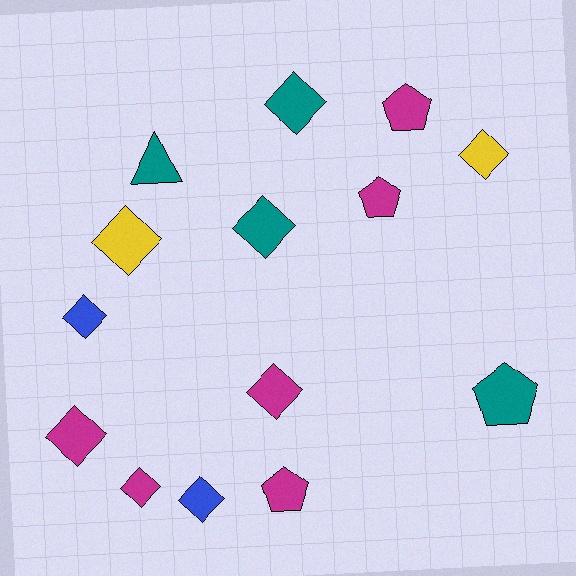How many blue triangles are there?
There are no blue triangles.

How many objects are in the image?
There are 14 objects.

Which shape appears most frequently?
Diamond, with 9 objects.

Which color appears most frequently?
Magenta, with 6 objects.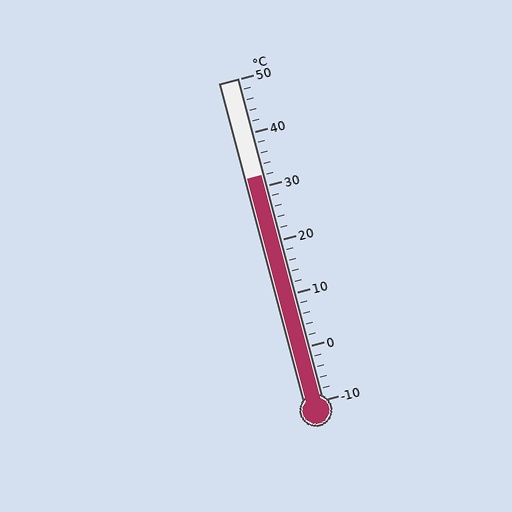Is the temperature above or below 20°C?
The temperature is above 20°C.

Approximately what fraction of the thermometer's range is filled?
The thermometer is filled to approximately 70% of its range.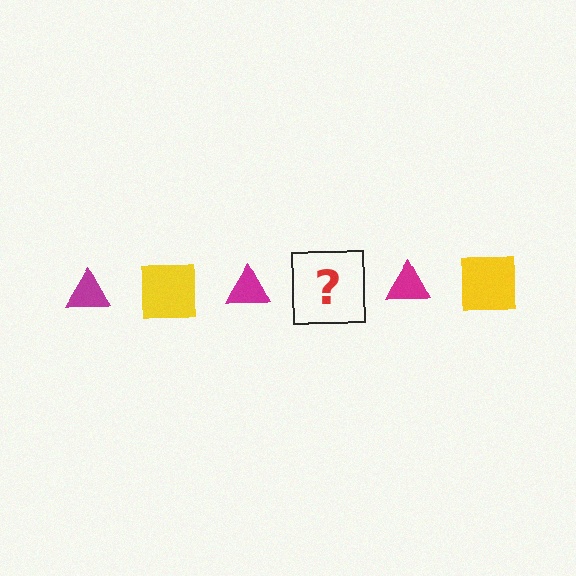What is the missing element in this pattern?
The missing element is a yellow square.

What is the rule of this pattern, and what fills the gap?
The rule is that the pattern alternates between magenta triangle and yellow square. The gap should be filled with a yellow square.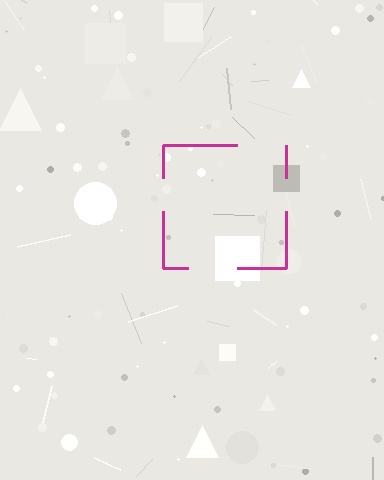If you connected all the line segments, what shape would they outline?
They would outline a square.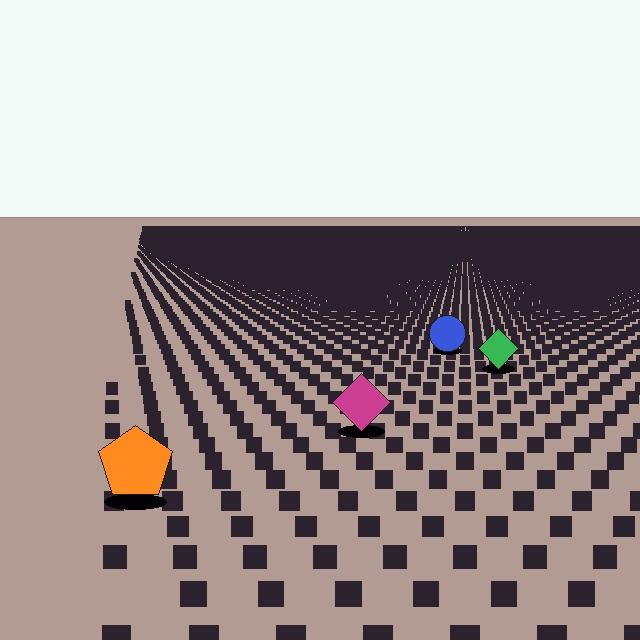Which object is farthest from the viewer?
The blue circle is farthest from the viewer. It appears smaller and the ground texture around it is denser.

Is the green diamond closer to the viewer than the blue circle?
Yes. The green diamond is closer — you can tell from the texture gradient: the ground texture is coarser near it.